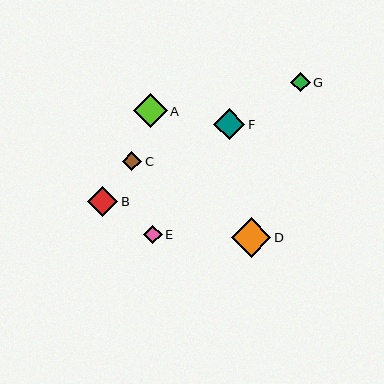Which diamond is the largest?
Diamond D is the largest with a size of approximately 40 pixels.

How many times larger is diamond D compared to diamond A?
Diamond D is approximately 1.2 times the size of diamond A.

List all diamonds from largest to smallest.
From largest to smallest: D, A, F, B, G, C, E.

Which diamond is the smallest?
Diamond E is the smallest with a size of approximately 18 pixels.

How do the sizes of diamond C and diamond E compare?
Diamond C and diamond E are approximately the same size.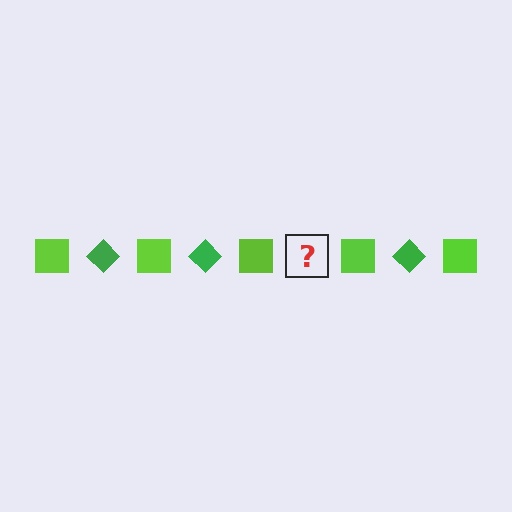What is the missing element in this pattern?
The missing element is a green diamond.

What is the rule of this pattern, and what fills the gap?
The rule is that the pattern alternates between lime square and green diamond. The gap should be filled with a green diamond.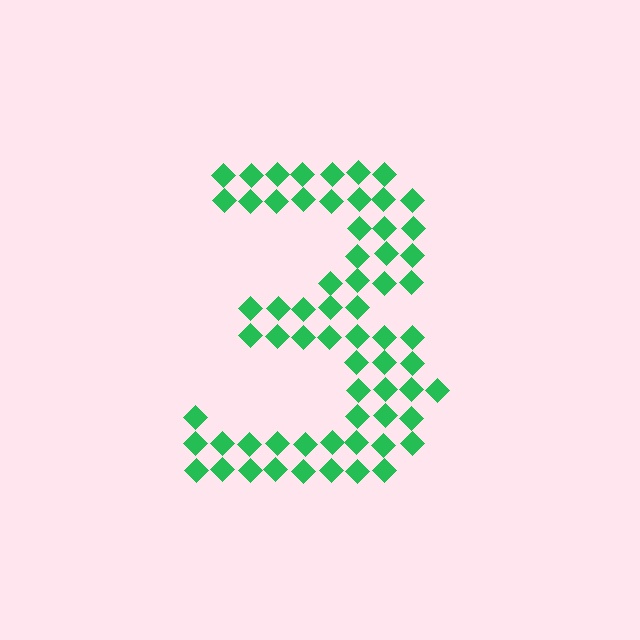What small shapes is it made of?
It is made of small diamonds.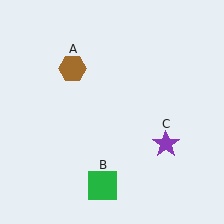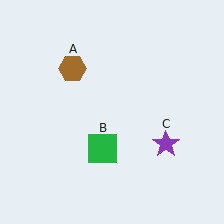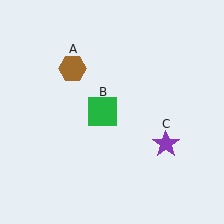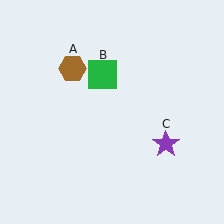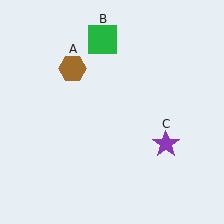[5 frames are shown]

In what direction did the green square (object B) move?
The green square (object B) moved up.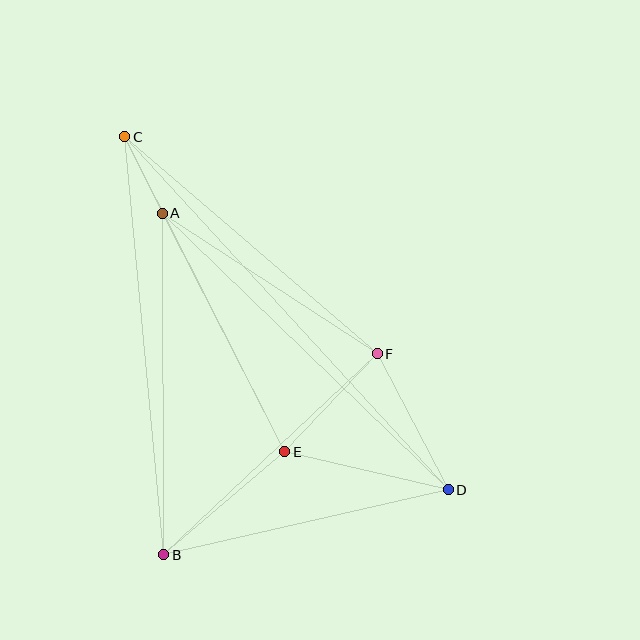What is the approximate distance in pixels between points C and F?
The distance between C and F is approximately 333 pixels.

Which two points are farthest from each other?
Points C and D are farthest from each other.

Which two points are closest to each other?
Points A and C are closest to each other.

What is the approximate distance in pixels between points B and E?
The distance between B and E is approximately 159 pixels.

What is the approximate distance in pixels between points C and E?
The distance between C and E is approximately 353 pixels.